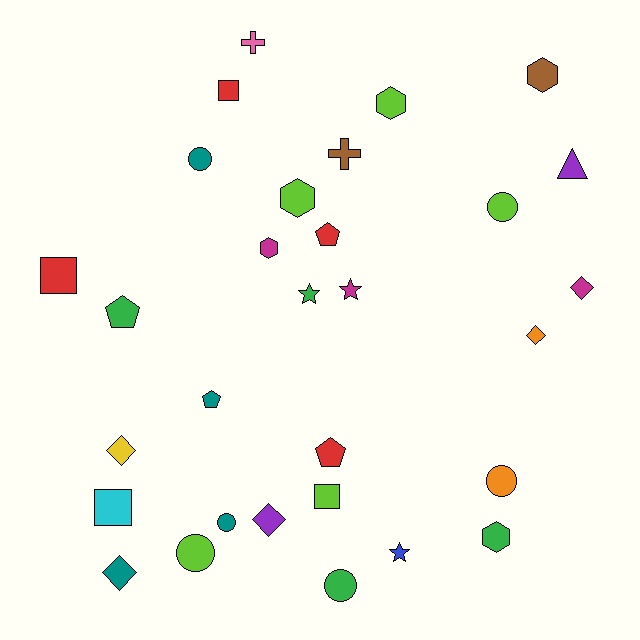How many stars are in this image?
There are 3 stars.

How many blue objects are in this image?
There is 1 blue object.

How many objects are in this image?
There are 30 objects.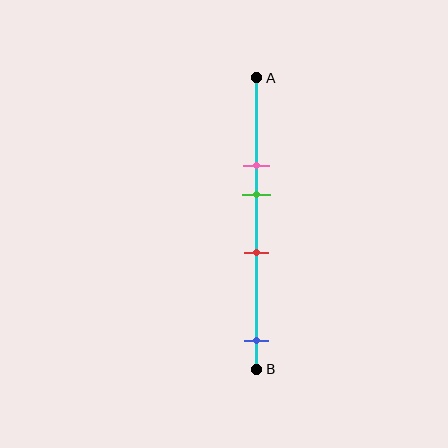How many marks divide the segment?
There are 4 marks dividing the segment.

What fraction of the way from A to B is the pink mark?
The pink mark is approximately 30% (0.3) of the way from A to B.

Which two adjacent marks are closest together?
The pink and green marks are the closest adjacent pair.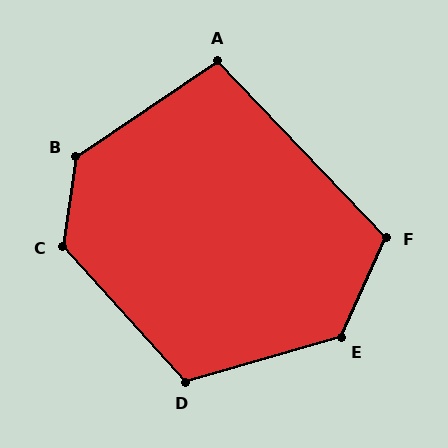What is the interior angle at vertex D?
Approximately 116 degrees (obtuse).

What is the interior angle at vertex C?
Approximately 130 degrees (obtuse).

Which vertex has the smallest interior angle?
A, at approximately 100 degrees.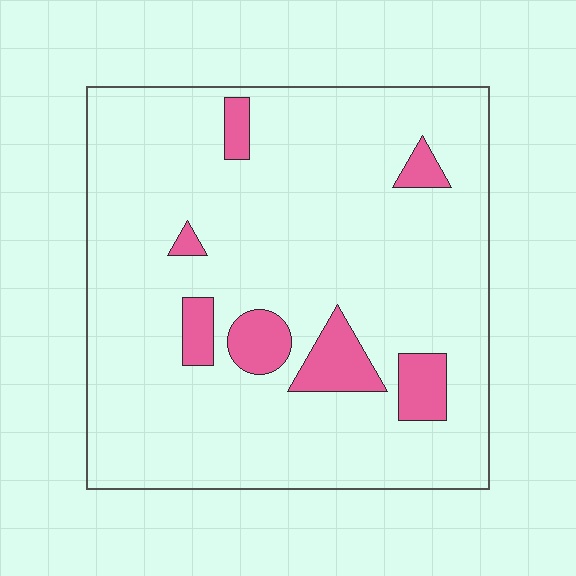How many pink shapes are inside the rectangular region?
7.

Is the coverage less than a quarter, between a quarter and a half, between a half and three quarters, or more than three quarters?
Less than a quarter.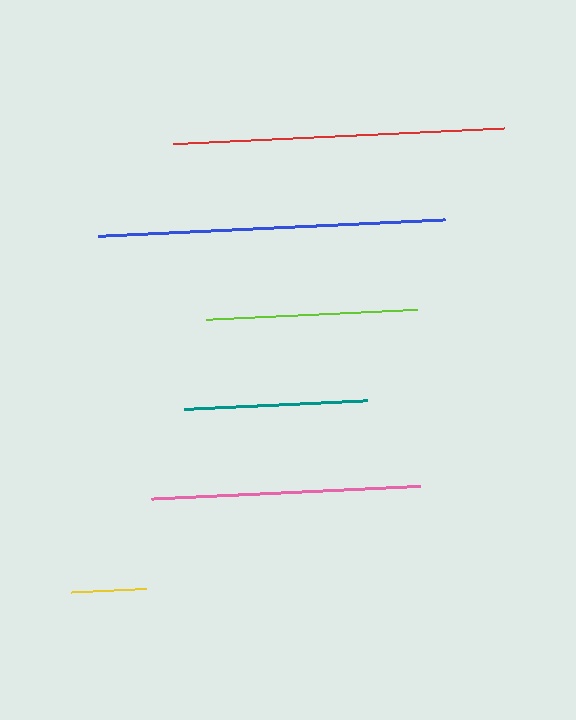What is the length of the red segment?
The red segment is approximately 332 pixels long.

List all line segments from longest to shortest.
From longest to shortest: blue, red, pink, lime, teal, yellow.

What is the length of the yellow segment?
The yellow segment is approximately 74 pixels long.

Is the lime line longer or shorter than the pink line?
The pink line is longer than the lime line.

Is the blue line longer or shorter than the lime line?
The blue line is longer than the lime line.